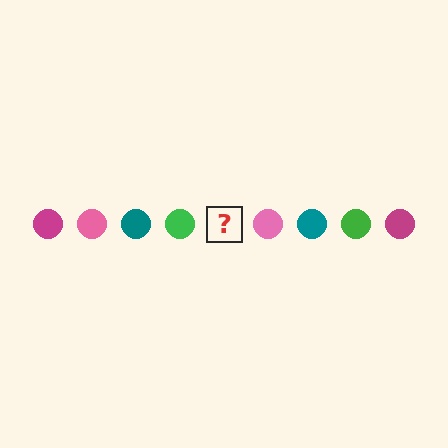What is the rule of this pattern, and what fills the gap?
The rule is that the pattern cycles through magenta, pink, teal, green circles. The gap should be filled with a magenta circle.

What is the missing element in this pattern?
The missing element is a magenta circle.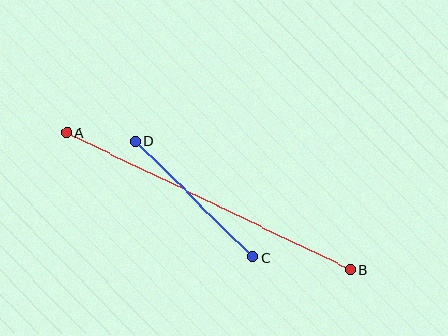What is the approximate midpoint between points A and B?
The midpoint is at approximately (208, 201) pixels.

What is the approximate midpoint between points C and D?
The midpoint is at approximately (194, 199) pixels.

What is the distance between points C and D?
The distance is approximately 165 pixels.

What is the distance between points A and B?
The distance is approximately 314 pixels.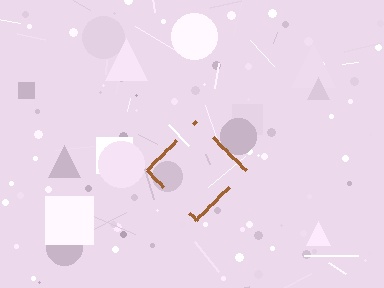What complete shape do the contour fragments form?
The contour fragments form a diamond.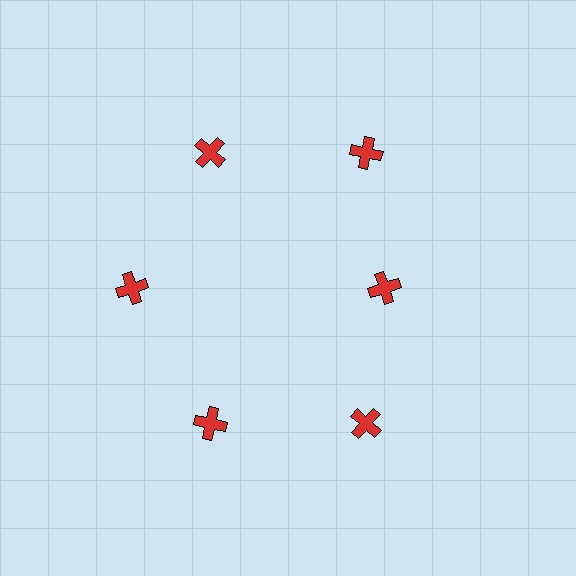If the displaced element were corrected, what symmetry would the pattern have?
It would have 6-fold rotational symmetry — the pattern would map onto itself every 60 degrees.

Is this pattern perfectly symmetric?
No. The 6 red crosses are arranged in a ring, but one element near the 3 o'clock position is pulled inward toward the center, breaking the 6-fold rotational symmetry.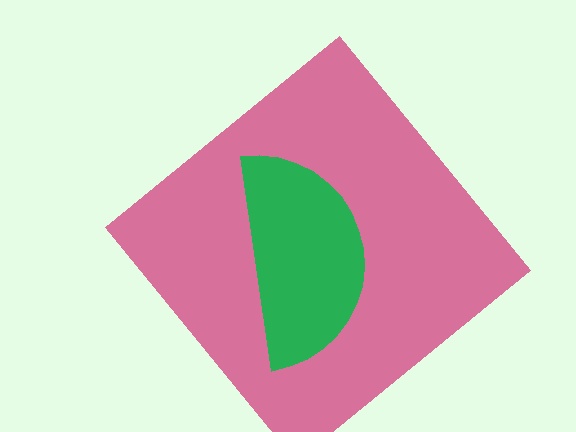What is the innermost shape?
The green semicircle.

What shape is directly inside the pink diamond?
The green semicircle.